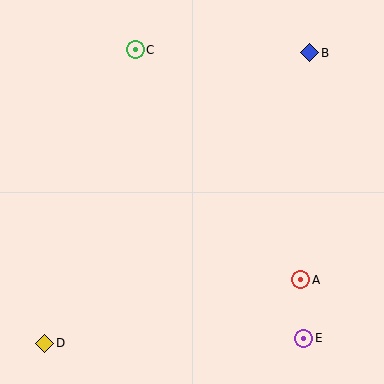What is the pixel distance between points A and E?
The distance between A and E is 59 pixels.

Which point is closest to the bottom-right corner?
Point E is closest to the bottom-right corner.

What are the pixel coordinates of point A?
Point A is at (301, 280).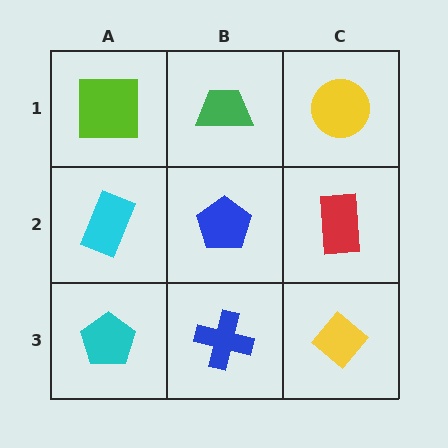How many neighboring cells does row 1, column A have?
2.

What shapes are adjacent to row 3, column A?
A cyan rectangle (row 2, column A), a blue cross (row 3, column B).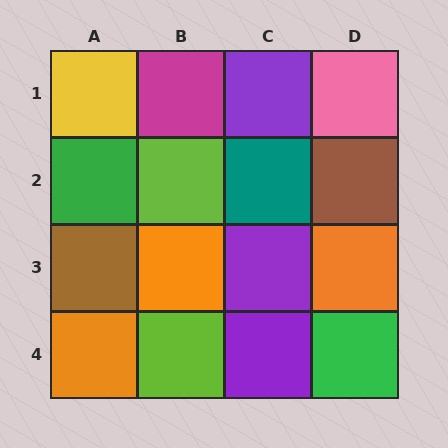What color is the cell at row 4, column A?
Orange.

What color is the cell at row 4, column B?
Lime.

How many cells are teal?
1 cell is teal.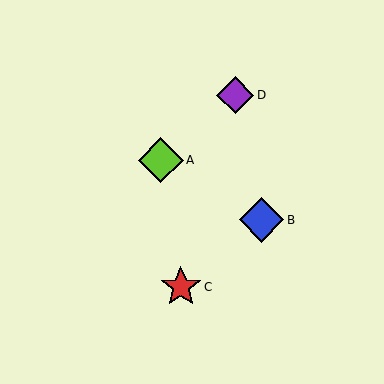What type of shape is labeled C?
Shape C is a red star.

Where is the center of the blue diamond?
The center of the blue diamond is at (261, 220).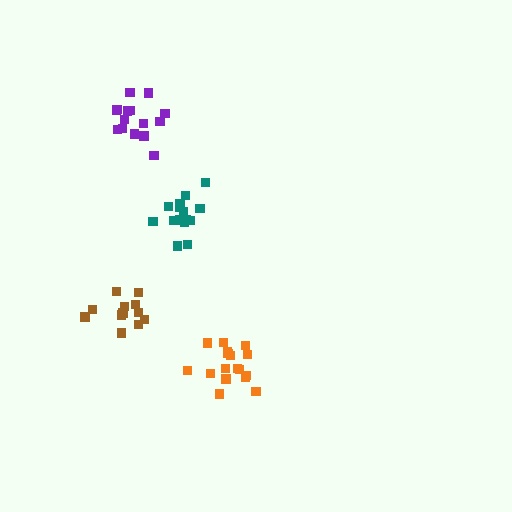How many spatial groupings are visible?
There are 4 spatial groupings.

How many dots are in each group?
Group 1: 15 dots, Group 2: 17 dots, Group 3: 15 dots, Group 4: 12 dots (59 total).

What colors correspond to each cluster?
The clusters are colored: purple, orange, teal, brown.